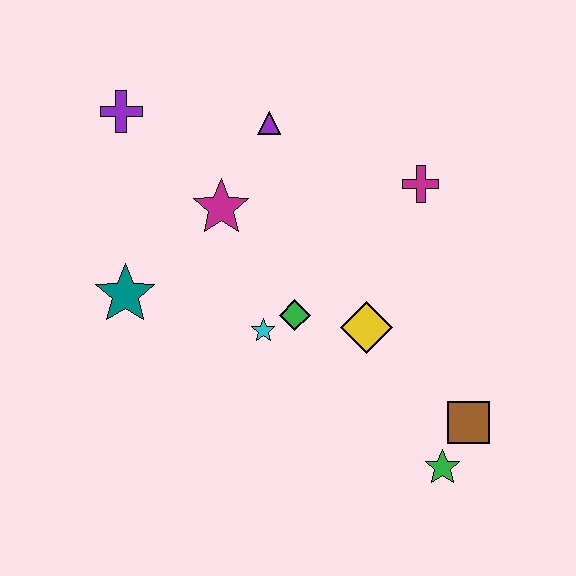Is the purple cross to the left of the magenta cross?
Yes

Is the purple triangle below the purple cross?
Yes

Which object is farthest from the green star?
The purple cross is farthest from the green star.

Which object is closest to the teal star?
The magenta star is closest to the teal star.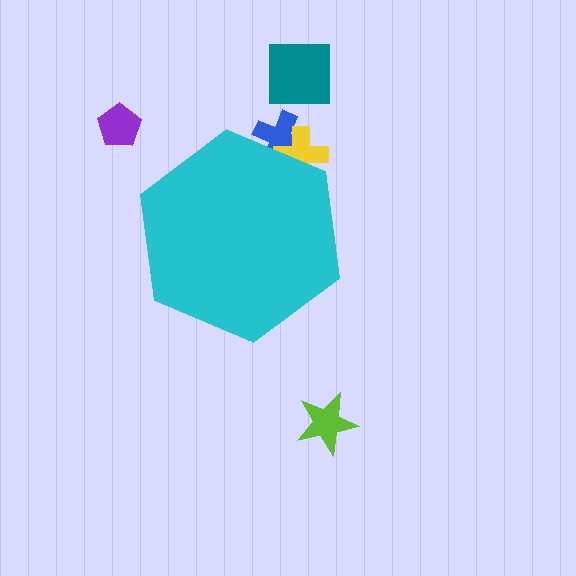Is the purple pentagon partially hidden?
No, the purple pentagon is fully visible.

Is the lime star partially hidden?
No, the lime star is fully visible.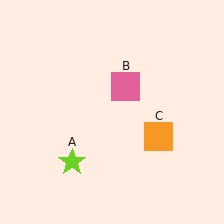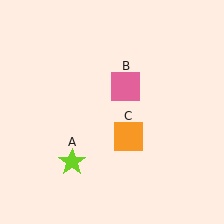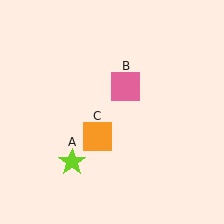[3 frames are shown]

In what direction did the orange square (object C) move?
The orange square (object C) moved left.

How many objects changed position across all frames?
1 object changed position: orange square (object C).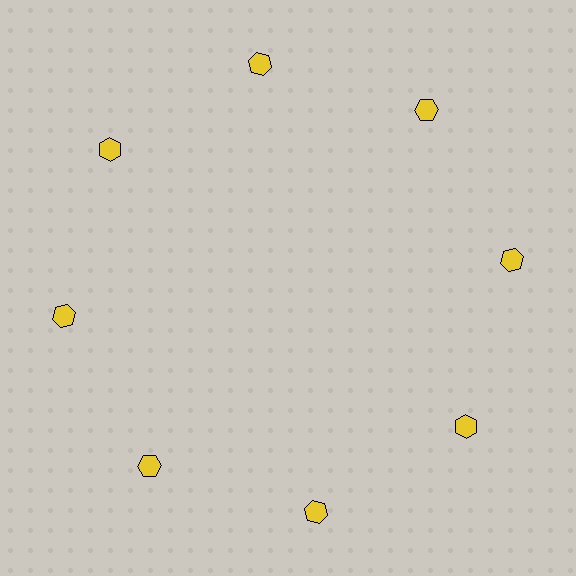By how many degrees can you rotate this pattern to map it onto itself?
The pattern maps onto itself every 45 degrees of rotation.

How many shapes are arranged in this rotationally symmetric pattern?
There are 8 shapes, arranged in 8 groups of 1.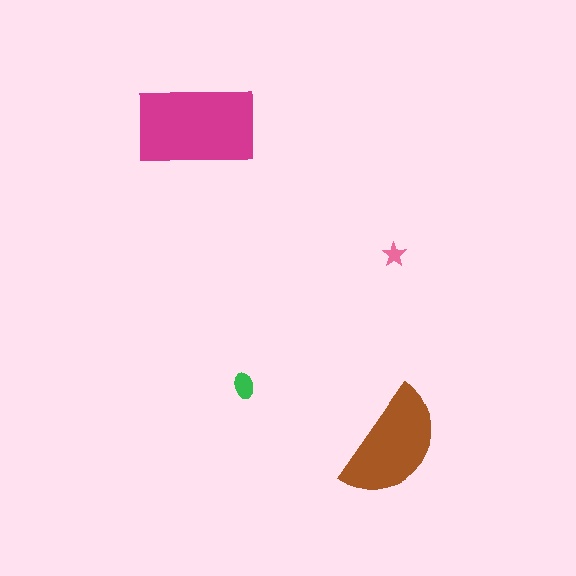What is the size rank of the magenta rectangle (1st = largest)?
1st.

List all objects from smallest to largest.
The pink star, the green ellipse, the brown semicircle, the magenta rectangle.